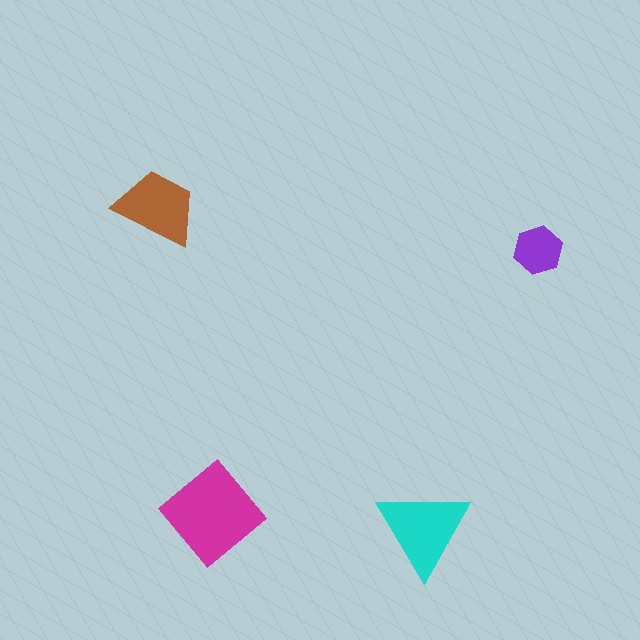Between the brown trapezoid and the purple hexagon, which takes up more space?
The brown trapezoid.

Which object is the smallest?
The purple hexagon.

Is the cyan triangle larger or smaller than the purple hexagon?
Larger.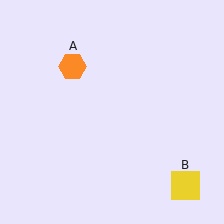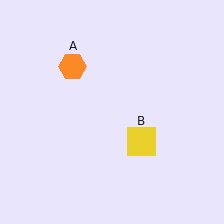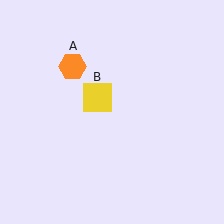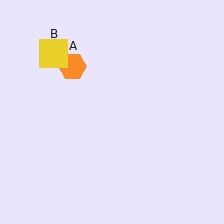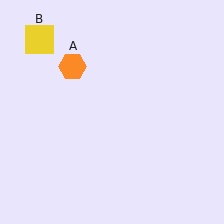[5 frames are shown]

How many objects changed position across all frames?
1 object changed position: yellow square (object B).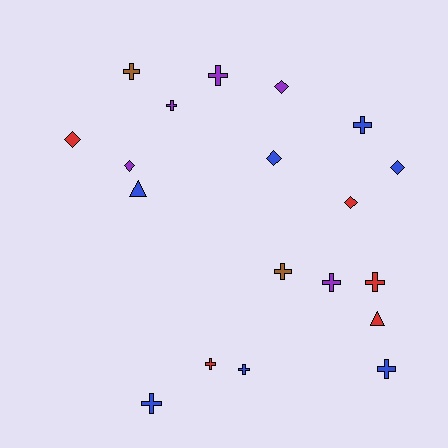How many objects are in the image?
There are 19 objects.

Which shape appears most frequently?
Cross, with 11 objects.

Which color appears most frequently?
Blue, with 7 objects.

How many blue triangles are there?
There is 1 blue triangle.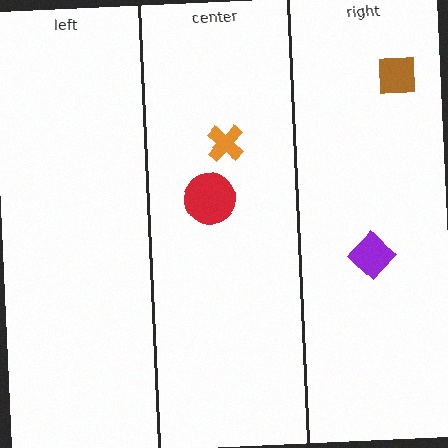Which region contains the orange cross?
The center region.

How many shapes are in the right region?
2.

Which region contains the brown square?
The right region.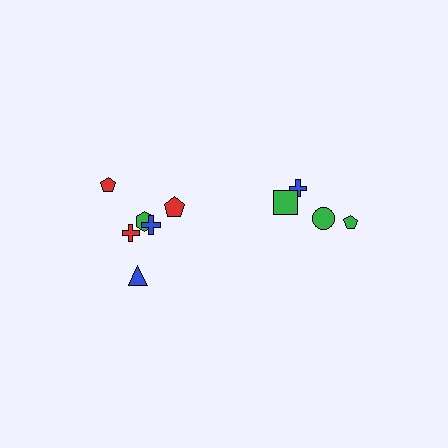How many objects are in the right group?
There are 4 objects.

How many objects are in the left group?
There are 6 objects.